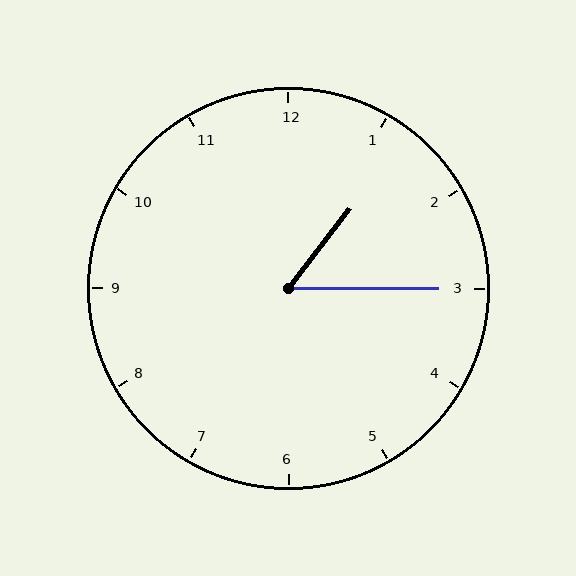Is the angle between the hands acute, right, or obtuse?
It is acute.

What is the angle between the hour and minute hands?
Approximately 52 degrees.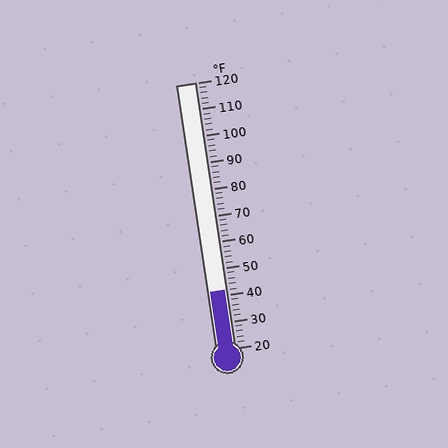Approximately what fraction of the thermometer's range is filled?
The thermometer is filled to approximately 20% of its range.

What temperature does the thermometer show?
The thermometer shows approximately 42°F.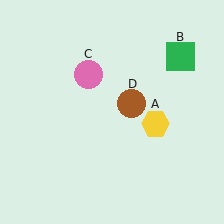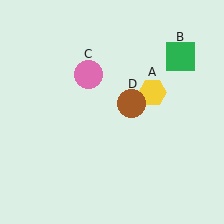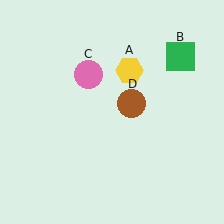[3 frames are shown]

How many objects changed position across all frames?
1 object changed position: yellow hexagon (object A).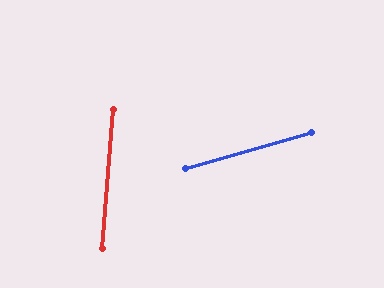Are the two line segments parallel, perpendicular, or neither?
Neither parallel nor perpendicular — they differ by about 69°.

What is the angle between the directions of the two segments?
Approximately 69 degrees.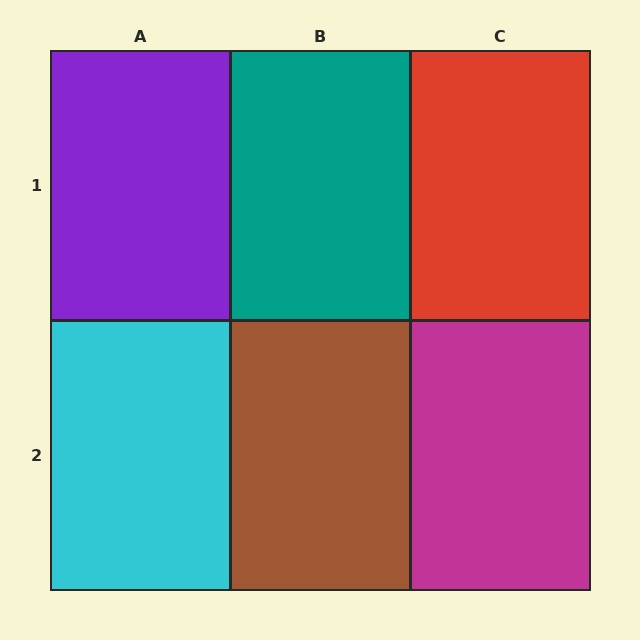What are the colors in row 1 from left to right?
Purple, teal, red.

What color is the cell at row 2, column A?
Cyan.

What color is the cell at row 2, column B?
Brown.